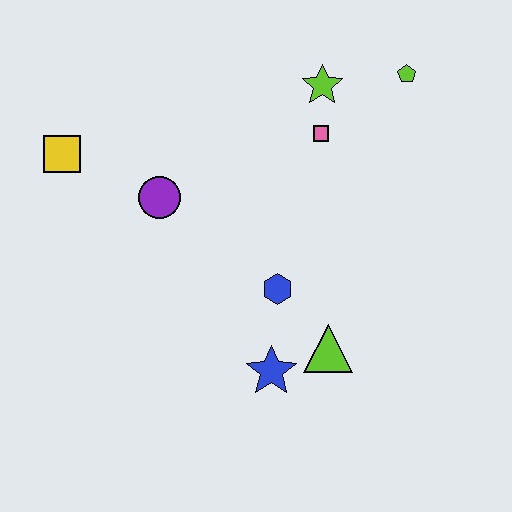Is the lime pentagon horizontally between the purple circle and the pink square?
No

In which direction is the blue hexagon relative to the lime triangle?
The blue hexagon is above the lime triangle.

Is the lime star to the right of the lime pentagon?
No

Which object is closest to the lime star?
The pink square is closest to the lime star.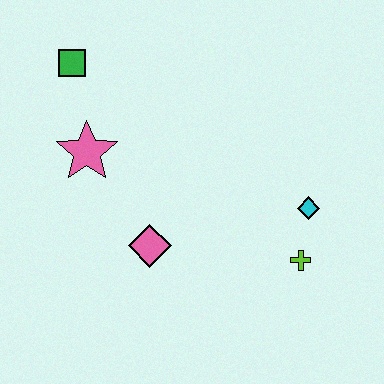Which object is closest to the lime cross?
The cyan diamond is closest to the lime cross.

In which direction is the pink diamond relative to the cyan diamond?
The pink diamond is to the left of the cyan diamond.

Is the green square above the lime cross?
Yes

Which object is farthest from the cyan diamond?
The green square is farthest from the cyan diamond.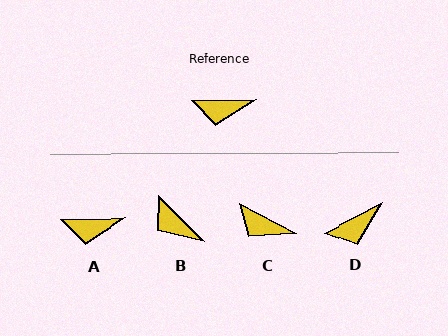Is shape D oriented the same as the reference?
No, it is off by about 27 degrees.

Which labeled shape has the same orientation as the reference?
A.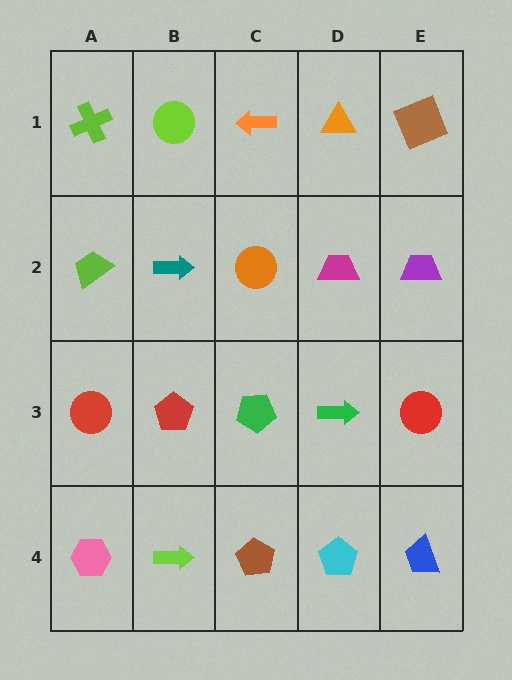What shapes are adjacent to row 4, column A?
A red circle (row 3, column A), a lime arrow (row 4, column B).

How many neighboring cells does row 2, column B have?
4.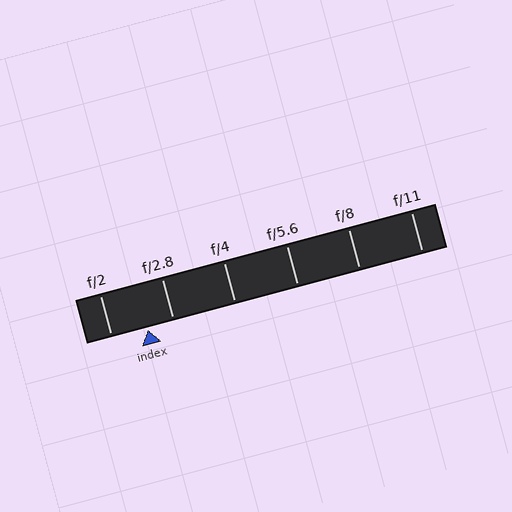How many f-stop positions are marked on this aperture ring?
There are 6 f-stop positions marked.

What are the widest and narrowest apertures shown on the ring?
The widest aperture shown is f/2 and the narrowest is f/11.